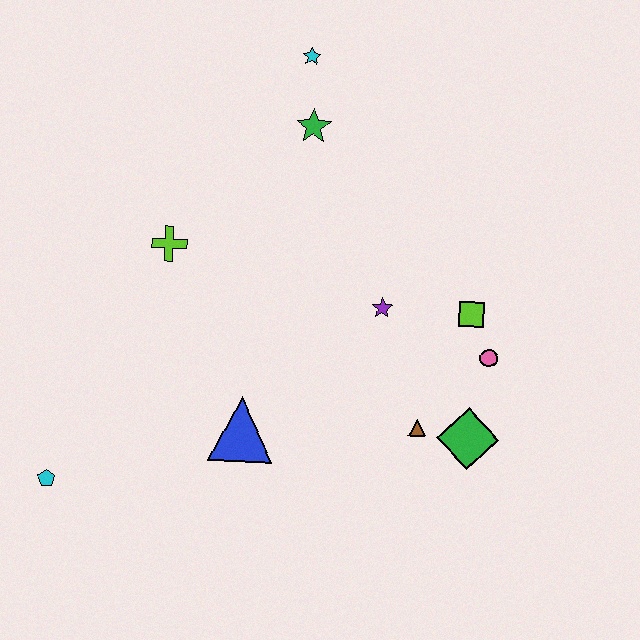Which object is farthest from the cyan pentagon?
The cyan star is farthest from the cyan pentagon.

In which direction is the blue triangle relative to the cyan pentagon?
The blue triangle is to the right of the cyan pentagon.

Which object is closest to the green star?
The cyan star is closest to the green star.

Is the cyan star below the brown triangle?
No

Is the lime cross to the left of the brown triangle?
Yes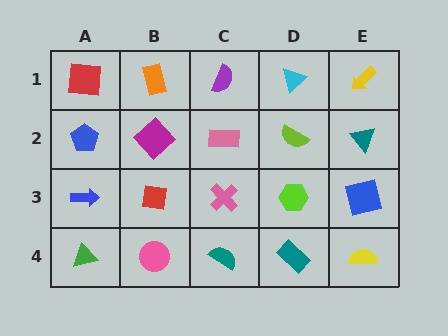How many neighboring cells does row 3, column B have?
4.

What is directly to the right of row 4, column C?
A teal rectangle.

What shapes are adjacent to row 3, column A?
A blue pentagon (row 2, column A), a green triangle (row 4, column A), a red square (row 3, column B).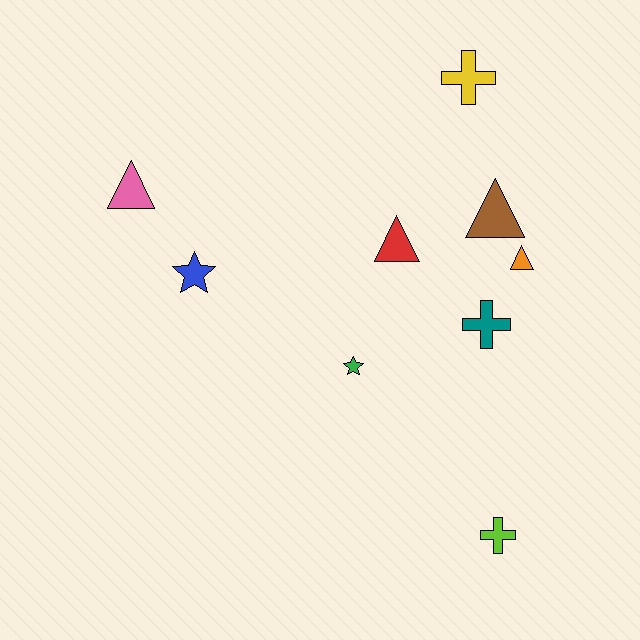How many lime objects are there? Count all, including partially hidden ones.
There is 1 lime object.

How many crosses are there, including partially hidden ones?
There are 3 crosses.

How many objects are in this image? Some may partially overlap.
There are 9 objects.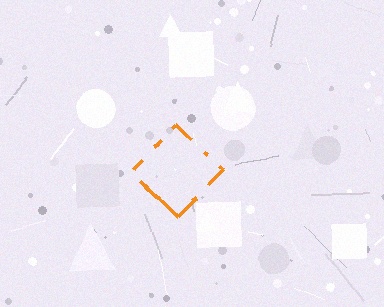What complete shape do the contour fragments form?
The contour fragments form a diamond.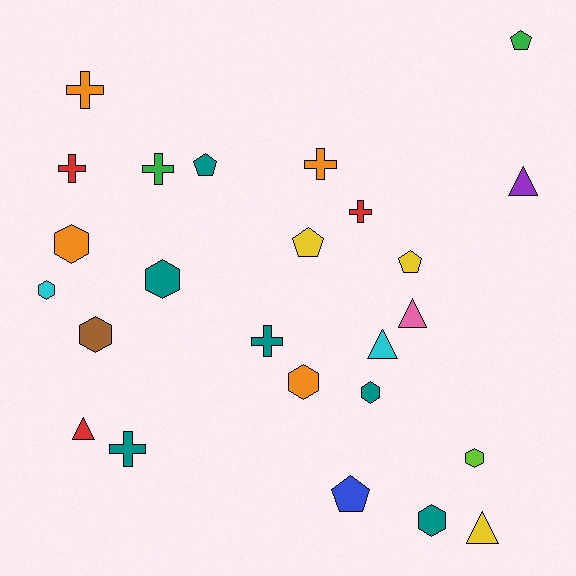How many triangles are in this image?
There are 5 triangles.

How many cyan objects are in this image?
There are 2 cyan objects.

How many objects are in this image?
There are 25 objects.